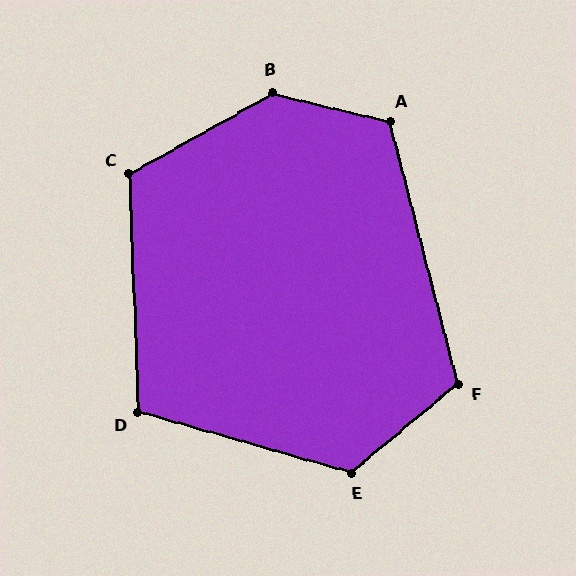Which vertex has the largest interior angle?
B, at approximately 137 degrees.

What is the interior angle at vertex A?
Approximately 118 degrees (obtuse).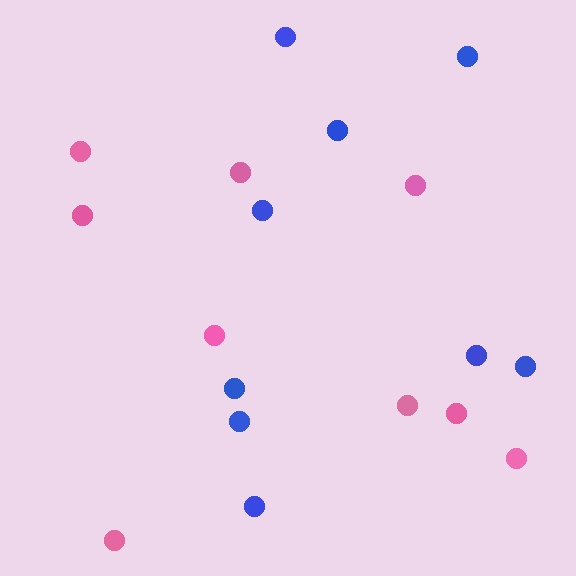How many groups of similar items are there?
There are 2 groups: one group of pink circles (9) and one group of blue circles (9).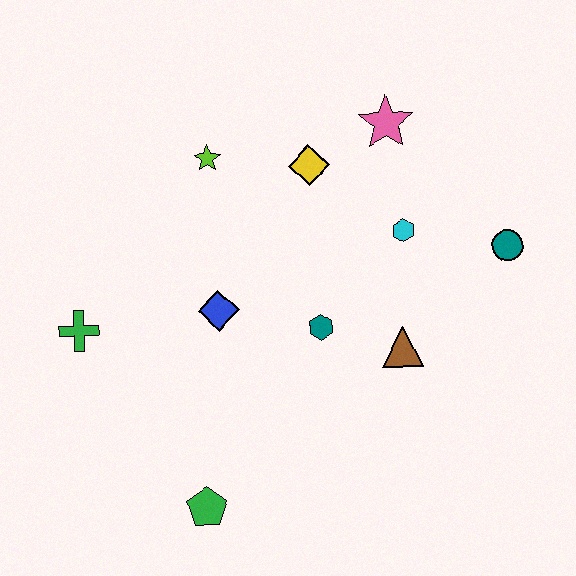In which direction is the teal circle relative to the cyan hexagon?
The teal circle is to the right of the cyan hexagon.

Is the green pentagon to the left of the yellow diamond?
Yes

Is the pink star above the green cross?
Yes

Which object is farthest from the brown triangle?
The green cross is farthest from the brown triangle.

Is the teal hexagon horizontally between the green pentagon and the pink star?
Yes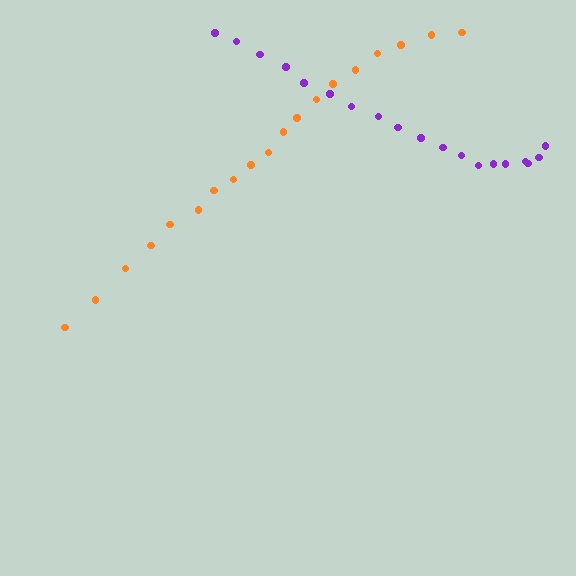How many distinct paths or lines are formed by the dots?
There are 2 distinct paths.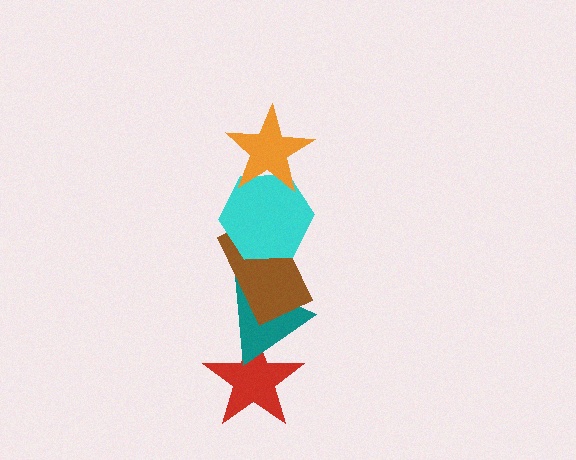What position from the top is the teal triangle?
The teal triangle is 4th from the top.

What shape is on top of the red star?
The teal triangle is on top of the red star.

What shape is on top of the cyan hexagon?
The orange star is on top of the cyan hexagon.